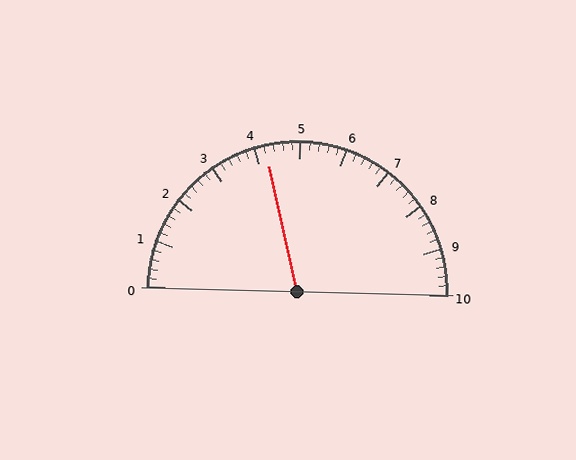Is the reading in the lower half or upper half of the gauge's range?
The reading is in the lower half of the range (0 to 10).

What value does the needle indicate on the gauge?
The needle indicates approximately 4.2.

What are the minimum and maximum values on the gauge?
The gauge ranges from 0 to 10.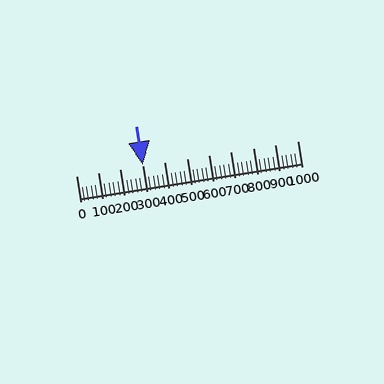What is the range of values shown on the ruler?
The ruler shows values from 0 to 1000.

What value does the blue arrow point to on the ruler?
The blue arrow points to approximately 303.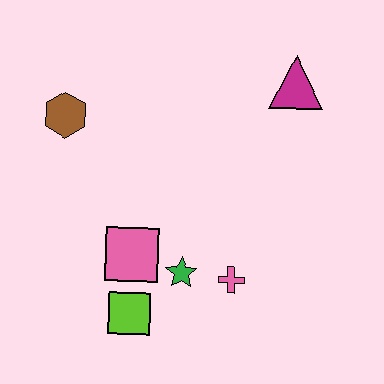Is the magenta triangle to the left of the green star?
No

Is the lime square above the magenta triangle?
No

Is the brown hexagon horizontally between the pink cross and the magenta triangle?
No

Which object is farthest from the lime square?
The magenta triangle is farthest from the lime square.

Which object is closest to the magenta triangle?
The pink cross is closest to the magenta triangle.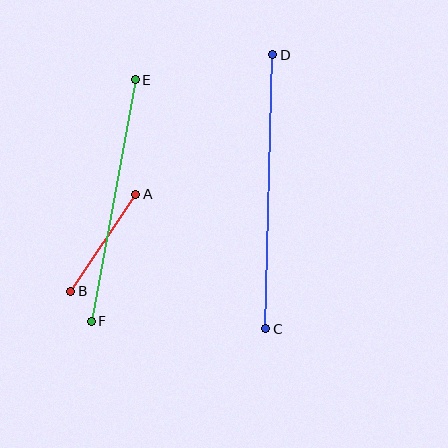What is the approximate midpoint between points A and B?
The midpoint is at approximately (103, 243) pixels.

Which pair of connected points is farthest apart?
Points C and D are farthest apart.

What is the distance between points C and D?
The distance is approximately 274 pixels.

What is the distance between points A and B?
The distance is approximately 117 pixels.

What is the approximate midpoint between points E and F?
The midpoint is at approximately (113, 200) pixels.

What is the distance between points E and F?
The distance is approximately 245 pixels.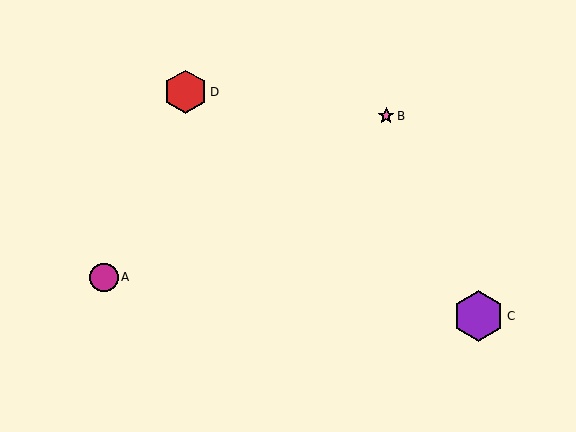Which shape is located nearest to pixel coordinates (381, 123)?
The pink star (labeled B) at (386, 116) is nearest to that location.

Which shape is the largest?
The purple hexagon (labeled C) is the largest.